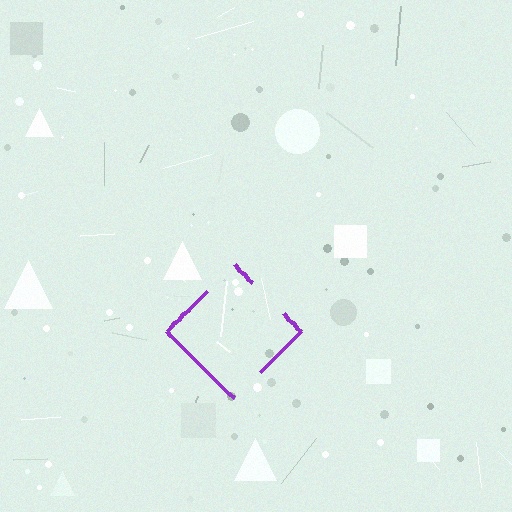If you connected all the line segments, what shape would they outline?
They would outline a diamond.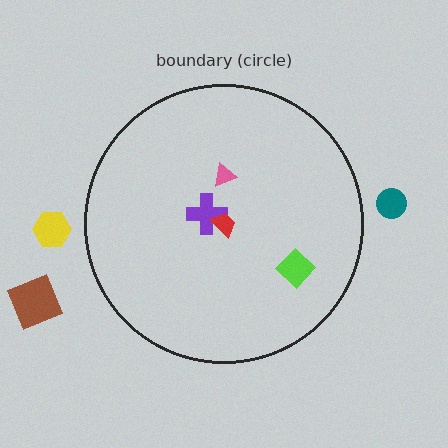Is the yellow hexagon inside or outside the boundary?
Outside.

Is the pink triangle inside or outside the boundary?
Inside.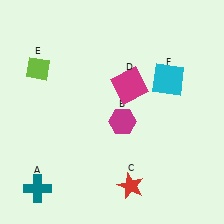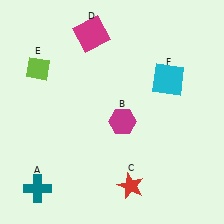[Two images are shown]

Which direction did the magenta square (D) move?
The magenta square (D) moved up.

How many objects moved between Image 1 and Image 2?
1 object moved between the two images.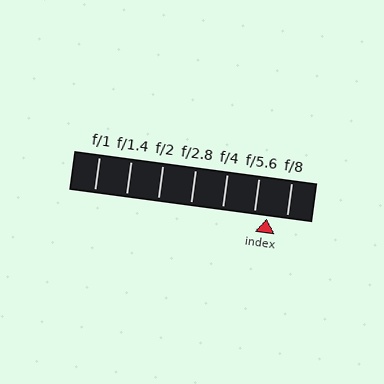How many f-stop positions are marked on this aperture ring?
There are 7 f-stop positions marked.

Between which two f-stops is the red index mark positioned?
The index mark is between f/5.6 and f/8.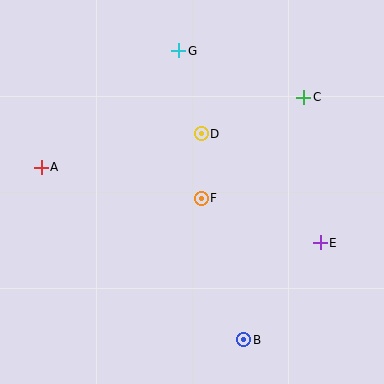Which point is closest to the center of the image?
Point F at (201, 198) is closest to the center.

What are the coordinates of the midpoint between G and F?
The midpoint between G and F is at (190, 124).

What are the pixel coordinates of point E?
Point E is at (320, 243).